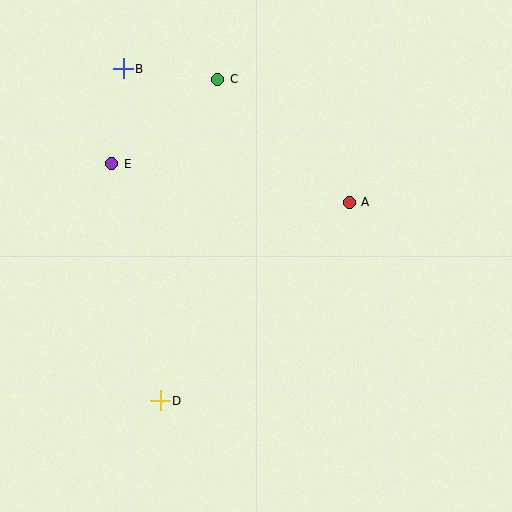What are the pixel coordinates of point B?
Point B is at (123, 69).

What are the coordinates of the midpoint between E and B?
The midpoint between E and B is at (118, 116).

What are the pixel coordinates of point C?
Point C is at (218, 79).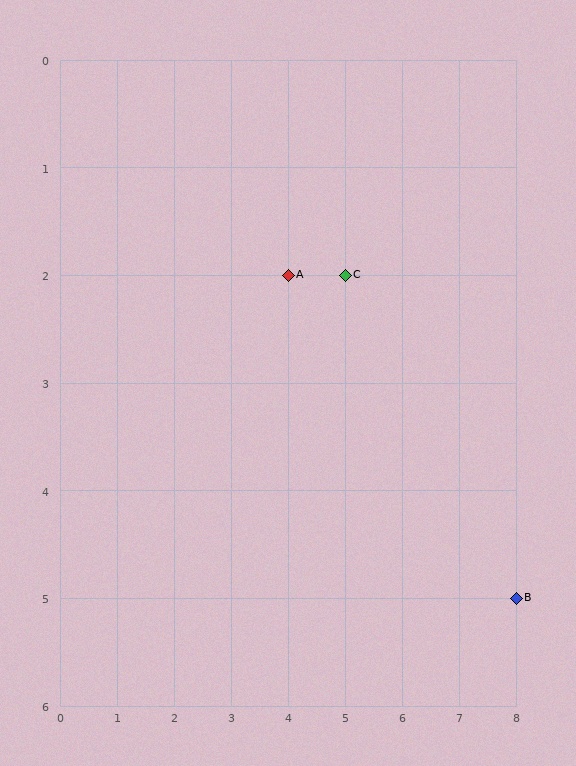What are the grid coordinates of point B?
Point B is at grid coordinates (8, 5).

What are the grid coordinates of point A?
Point A is at grid coordinates (4, 2).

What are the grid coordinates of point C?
Point C is at grid coordinates (5, 2).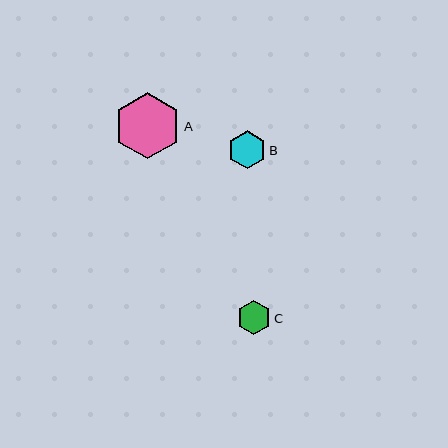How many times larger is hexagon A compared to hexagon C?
Hexagon A is approximately 1.9 times the size of hexagon C.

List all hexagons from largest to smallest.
From largest to smallest: A, B, C.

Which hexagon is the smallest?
Hexagon C is the smallest with a size of approximately 34 pixels.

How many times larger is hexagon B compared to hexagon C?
Hexagon B is approximately 1.1 times the size of hexagon C.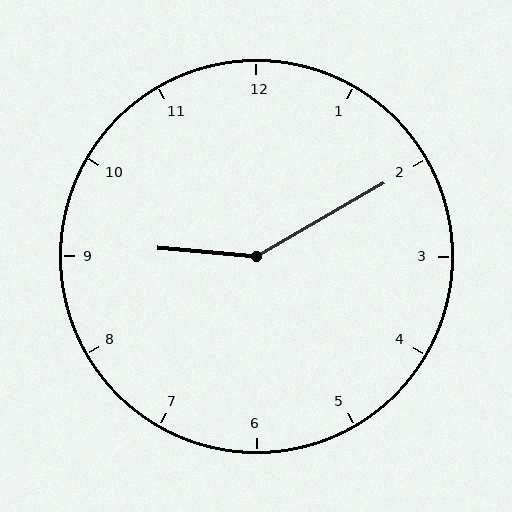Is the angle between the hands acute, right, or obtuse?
It is obtuse.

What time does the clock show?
9:10.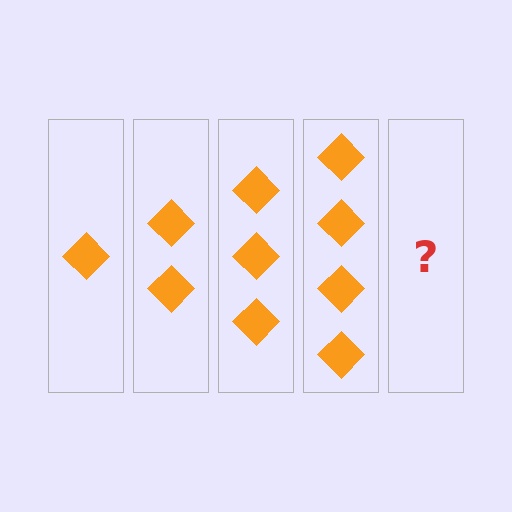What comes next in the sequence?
The next element should be 5 diamonds.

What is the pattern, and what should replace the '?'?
The pattern is that each step adds one more diamond. The '?' should be 5 diamonds.